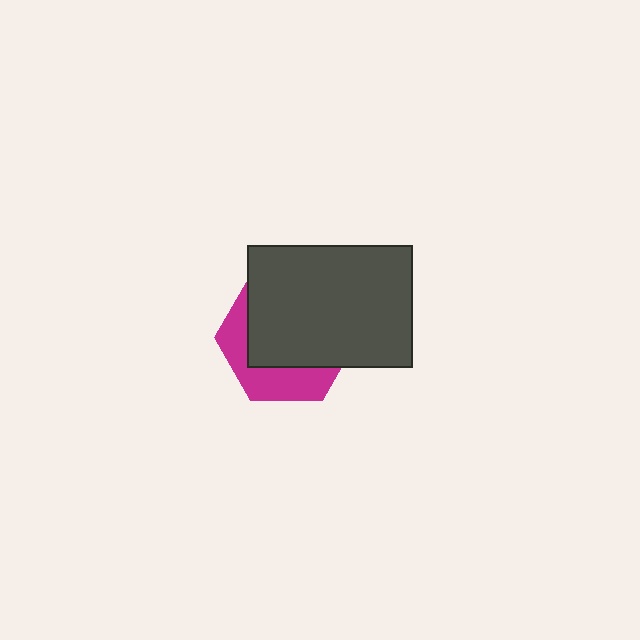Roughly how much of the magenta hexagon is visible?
A small part of it is visible (roughly 35%).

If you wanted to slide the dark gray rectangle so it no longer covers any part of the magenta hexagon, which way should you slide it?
Slide it up — that is the most direct way to separate the two shapes.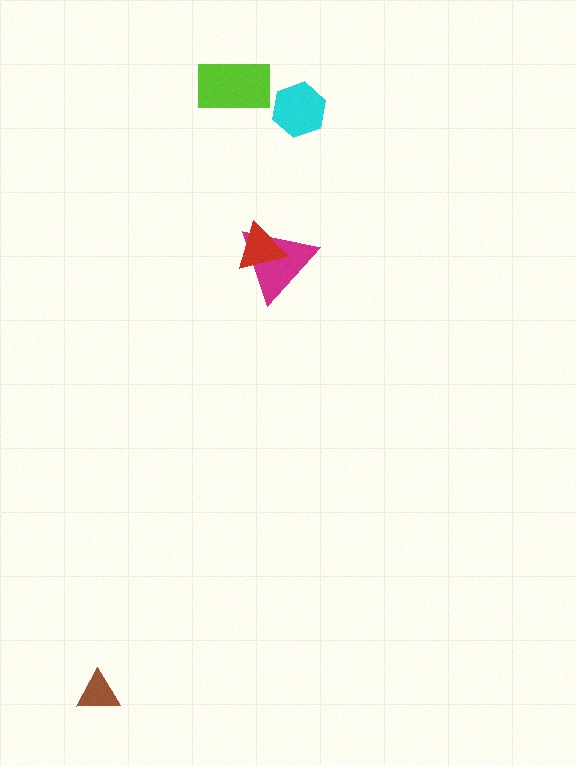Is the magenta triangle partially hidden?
Yes, it is partially covered by another shape.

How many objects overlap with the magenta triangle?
1 object overlaps with the magenta triangle.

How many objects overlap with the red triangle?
1 object overlaps with the red triangle.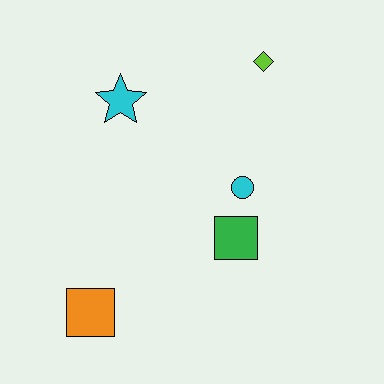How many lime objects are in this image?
There is 1 lime object.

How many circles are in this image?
There is 1 circle.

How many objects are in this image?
There are 5 objects.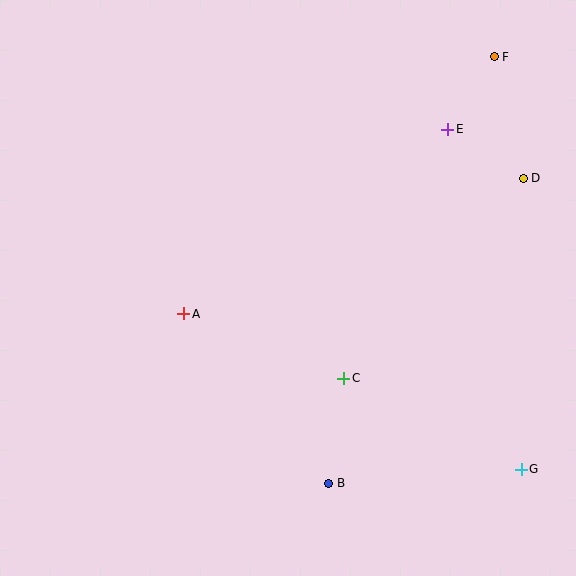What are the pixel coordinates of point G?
Point G is at (521, 469).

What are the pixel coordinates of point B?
Point B is at (329, 483).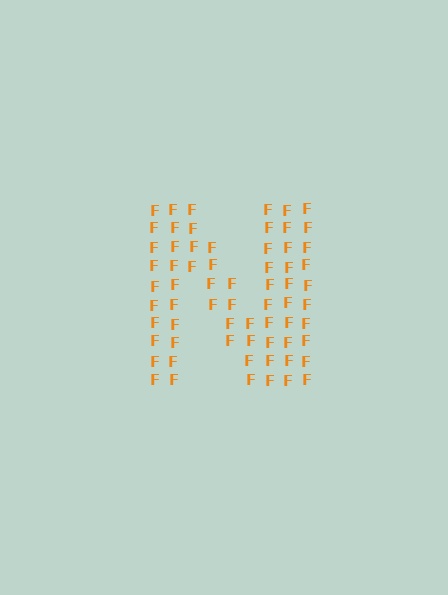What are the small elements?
The small elements are letter F's.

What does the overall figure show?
The overall figure shows the letter N.